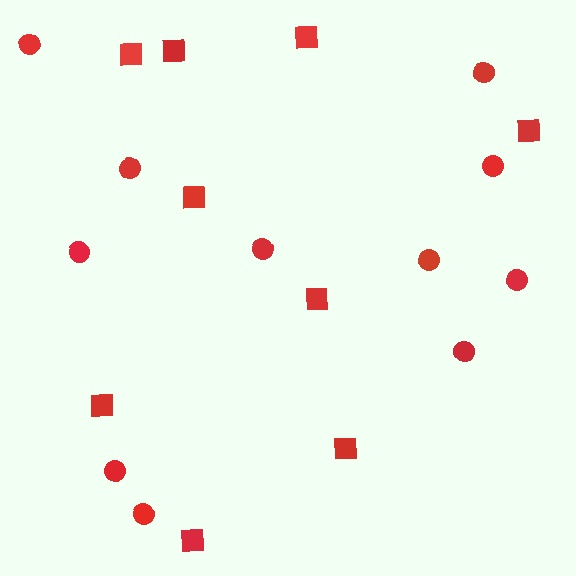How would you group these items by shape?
There are 2 groups: one group of circles (11) and one group of squares (9).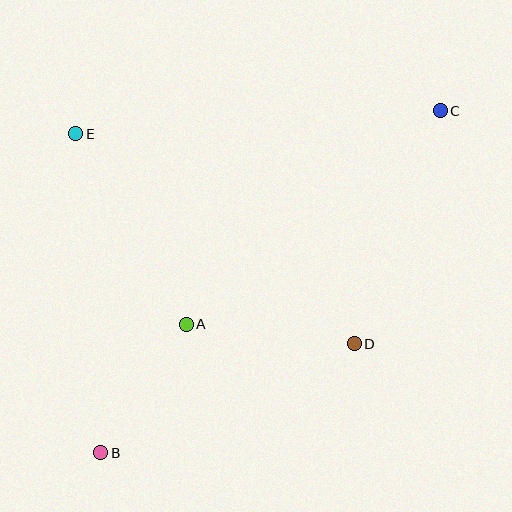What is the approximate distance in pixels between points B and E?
The distance between B and E is approximately 320 pixels.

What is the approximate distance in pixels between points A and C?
The distance between A and C is approximately 331 pixels.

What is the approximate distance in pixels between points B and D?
The distance between B and D is approximately 276 pixels.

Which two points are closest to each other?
Points A and B are closest to each other.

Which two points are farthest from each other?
Points B and C are farthest from each other.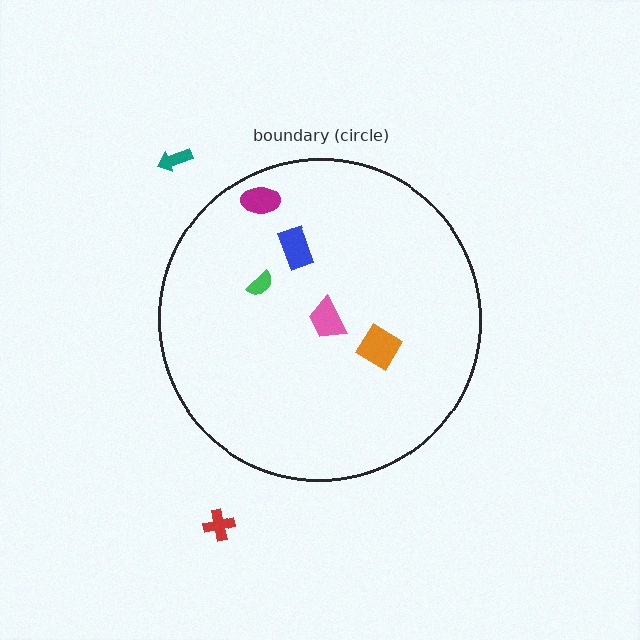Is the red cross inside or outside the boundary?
Outside.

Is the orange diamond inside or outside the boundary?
Inside.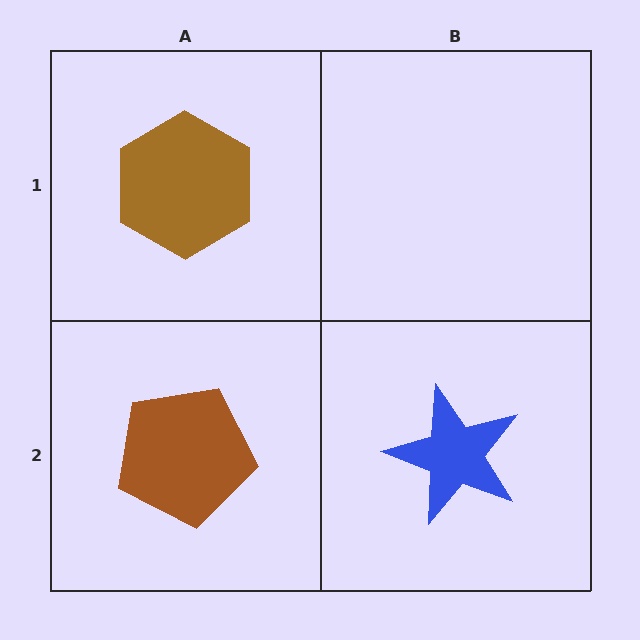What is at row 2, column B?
A blue star.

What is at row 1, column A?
A brown hexagon.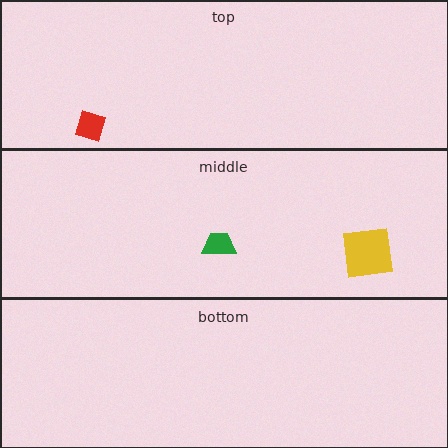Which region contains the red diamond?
The top region.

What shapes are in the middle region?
The yellow square, the green trapezoid.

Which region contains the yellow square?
The middle region.